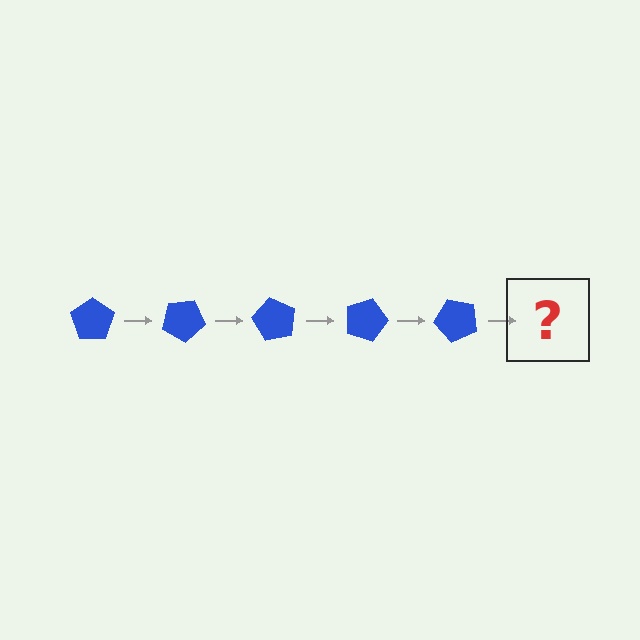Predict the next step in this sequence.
The next step is a blue pentagon rotated 150 degrees.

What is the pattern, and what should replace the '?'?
The pattern is that the pentagon rotates 30 degrees each step. The '?' should be a blue pentagon rotated 150 degrees.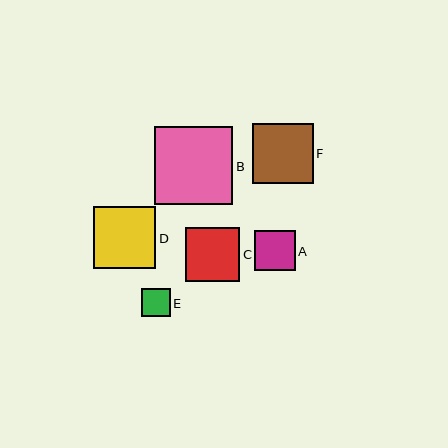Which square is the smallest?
Square E is the smallest with a size of approximately 29 pixels.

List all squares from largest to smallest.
From largest to smallest: B, D, F, C, A, E.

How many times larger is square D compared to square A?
Square D is approximately 1.5 times the size of square A.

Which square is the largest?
Square B is the largest with a size of approximately 78 pixels.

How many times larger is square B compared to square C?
Square B is approximately 1.4 times the size of square C.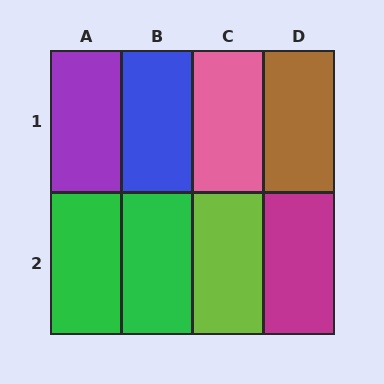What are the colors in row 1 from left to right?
Purple, blue, pink, brown.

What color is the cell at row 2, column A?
Green.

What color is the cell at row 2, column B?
Green.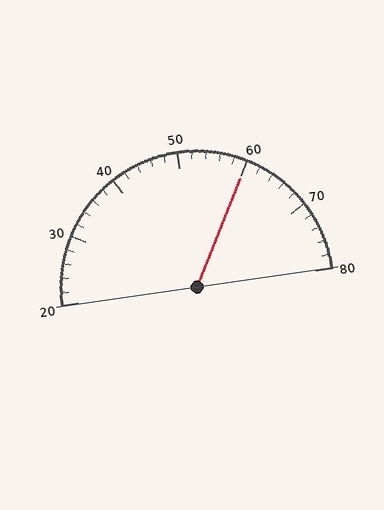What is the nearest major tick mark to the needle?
The nearest major tick mark is 60.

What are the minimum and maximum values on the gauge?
The gauge ranges from 20 to 80.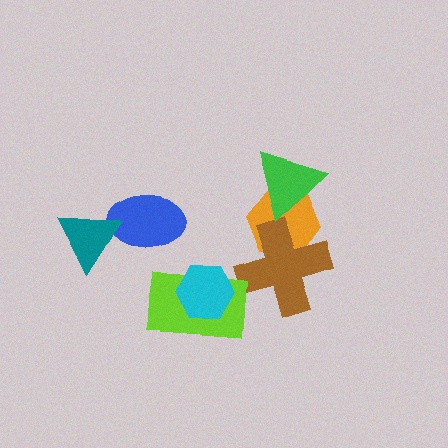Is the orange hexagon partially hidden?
Yes, it is partially covered by another shape.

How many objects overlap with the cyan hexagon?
1 object overlaps with the cyan hexagon.